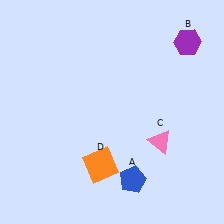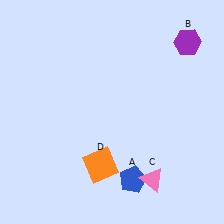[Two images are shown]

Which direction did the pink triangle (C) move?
The pink triangle (C) moved down.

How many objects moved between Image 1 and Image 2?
1 object moved between the two images.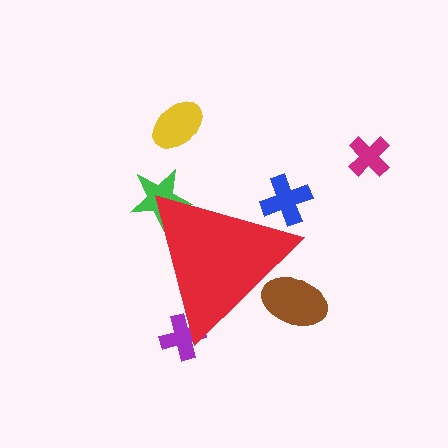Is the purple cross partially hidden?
Yes, the purple cross is partially hidden behind the red triangle.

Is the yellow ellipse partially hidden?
No, the yellow ellipse is fully visible.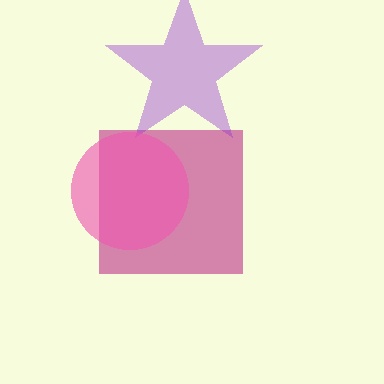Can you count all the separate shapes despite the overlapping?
Yes, there are 3 separate shapes.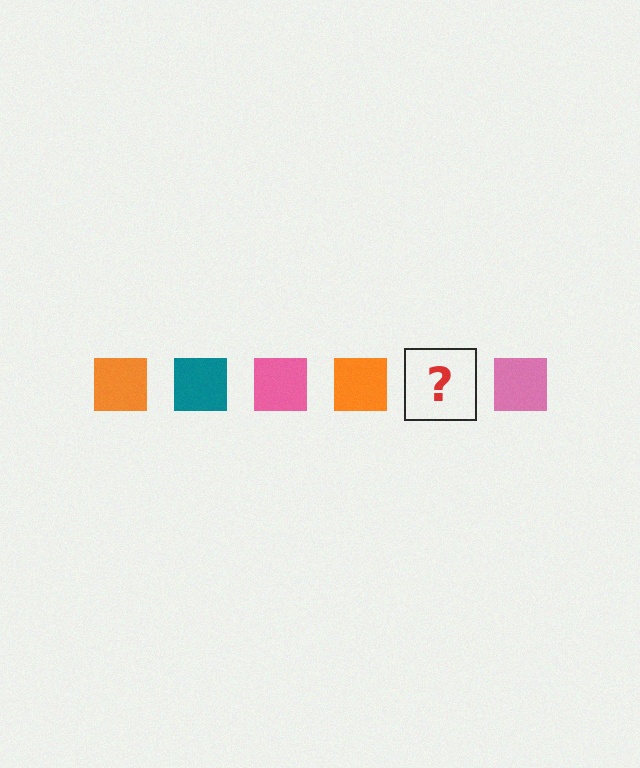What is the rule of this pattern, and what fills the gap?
The rule is that the pattern cycles through orange, teal, pink squares. The gap should be filled with a teal square.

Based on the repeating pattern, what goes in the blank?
The blank should be a teal square.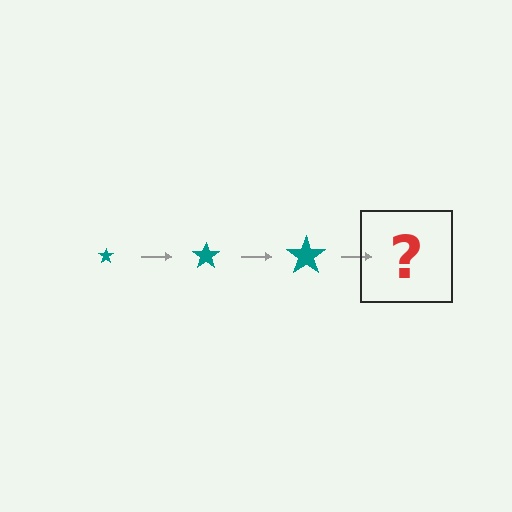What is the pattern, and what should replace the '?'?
The pattern is that the star gets progressively larger each step. The '?' should be a teal star, larger than the previous one.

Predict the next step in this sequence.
The next step is a teal star, larger than the previous one.